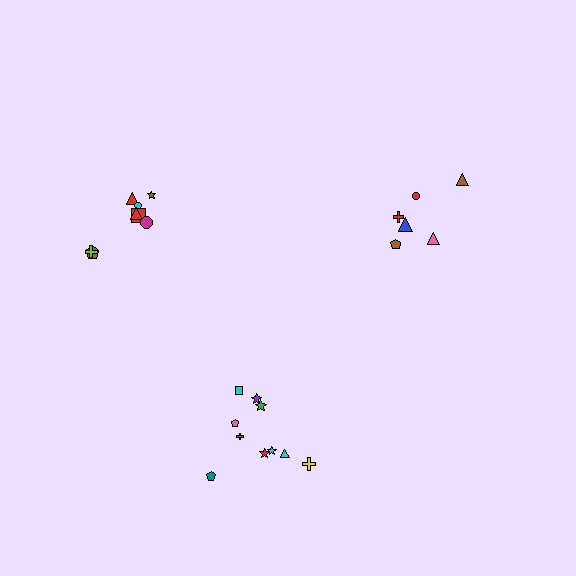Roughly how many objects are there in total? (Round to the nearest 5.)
Roughly 25 objects in total.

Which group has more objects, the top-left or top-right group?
The top-left group.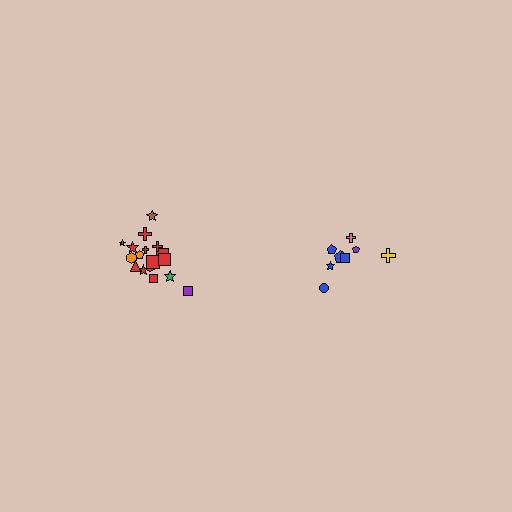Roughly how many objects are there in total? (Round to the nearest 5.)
Roughly 25 objects in total.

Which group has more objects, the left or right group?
The left group.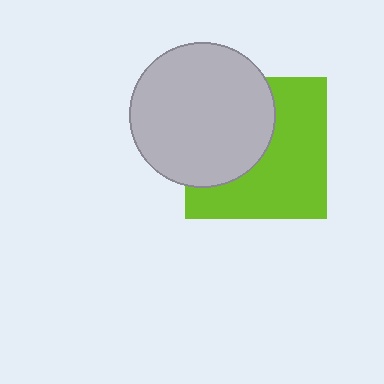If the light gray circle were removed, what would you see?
You would see the complete lime square.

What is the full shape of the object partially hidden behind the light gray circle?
The partially hidden object is a lime square.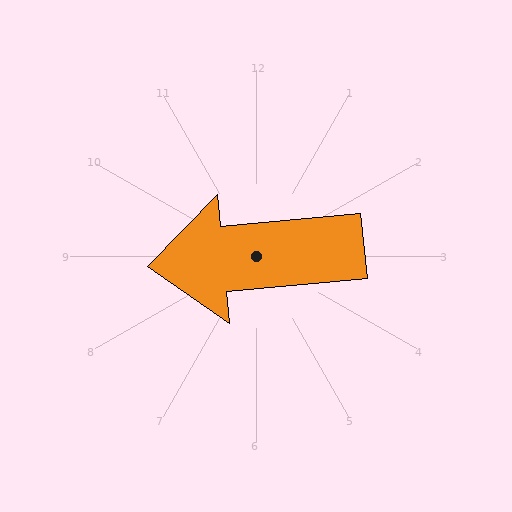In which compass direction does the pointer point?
West.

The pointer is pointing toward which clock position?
Roughly 9 o'clock.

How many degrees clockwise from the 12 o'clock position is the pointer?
Approximately 265 degrees.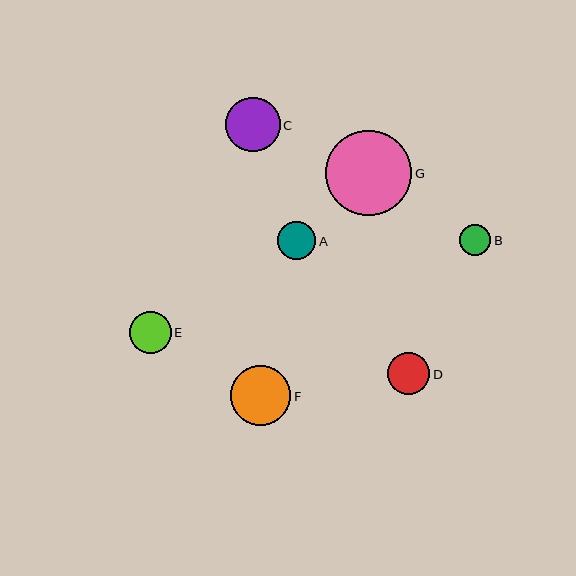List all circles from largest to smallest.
From largest to smallest: G, F, C, D, E, A, B.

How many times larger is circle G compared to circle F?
Circle G is approximately 1.4 times the size of circle F.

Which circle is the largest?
Circle G is the largest with a size of approximately 86 pixels.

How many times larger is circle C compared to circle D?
Circle C is approximately 1.3 times the size of circle D.